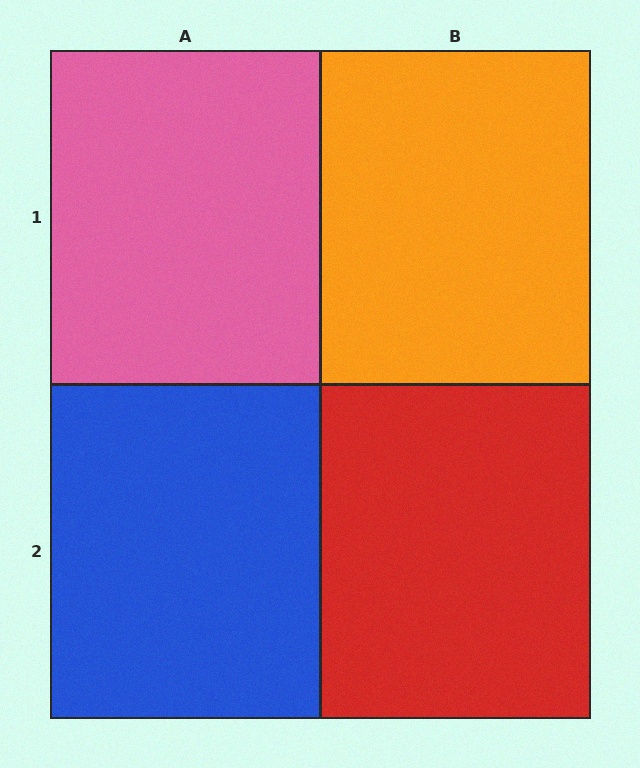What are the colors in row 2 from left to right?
Blue, red.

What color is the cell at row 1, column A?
Pink.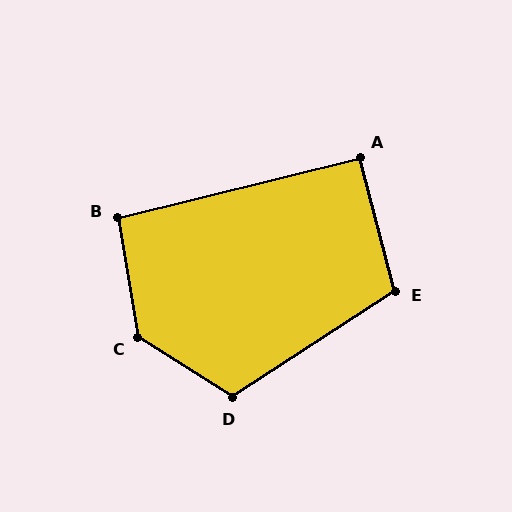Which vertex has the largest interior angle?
C, at approximately 132 degrees.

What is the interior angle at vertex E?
Approximately 109 degrees (obtuse).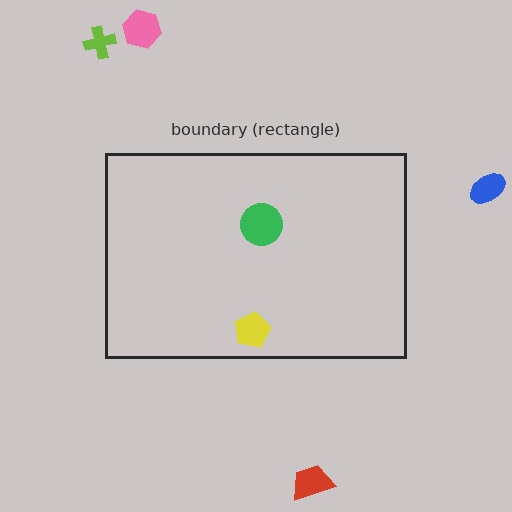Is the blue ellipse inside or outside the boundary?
Outside.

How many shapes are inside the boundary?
2 inside, 4 outside.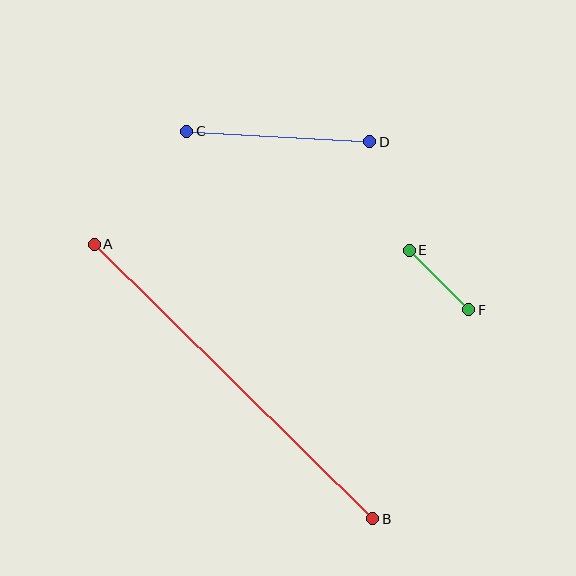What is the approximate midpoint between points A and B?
The midpoint is at approximately (234, 382) pixels.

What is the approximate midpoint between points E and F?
The midpoint is at approximately (439, 280) pixels.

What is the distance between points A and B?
The distance is approximately 391 pixels.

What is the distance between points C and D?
The distance is approximately 183 pixels.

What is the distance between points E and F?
The distance is approximately 84 pixels.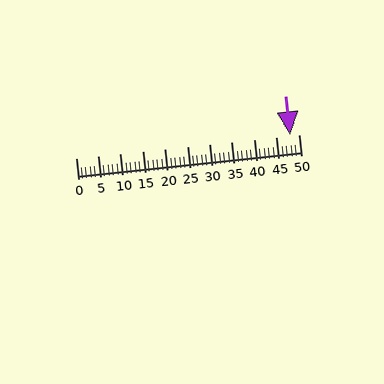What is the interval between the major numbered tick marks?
The major tick marks are spaced 5 units apart.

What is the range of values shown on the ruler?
The ruler shows values from 0 to 50.